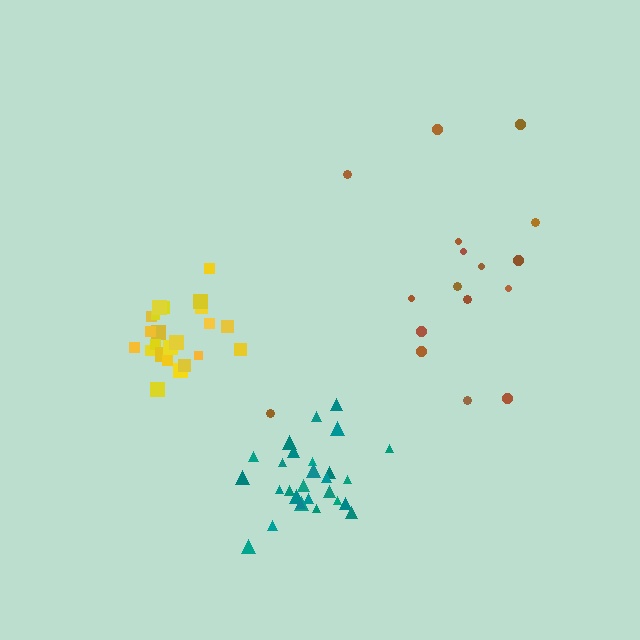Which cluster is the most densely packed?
Teal.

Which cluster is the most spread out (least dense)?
Brown.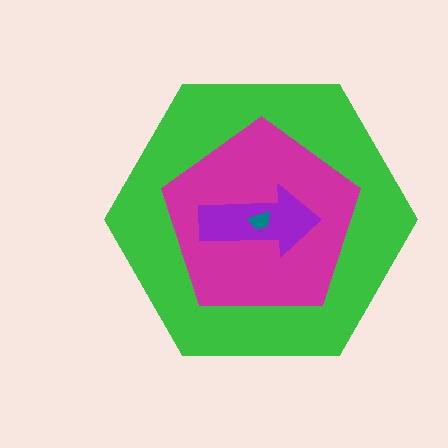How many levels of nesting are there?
4.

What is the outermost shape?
The green hexagon.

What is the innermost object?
The teal trapezoid.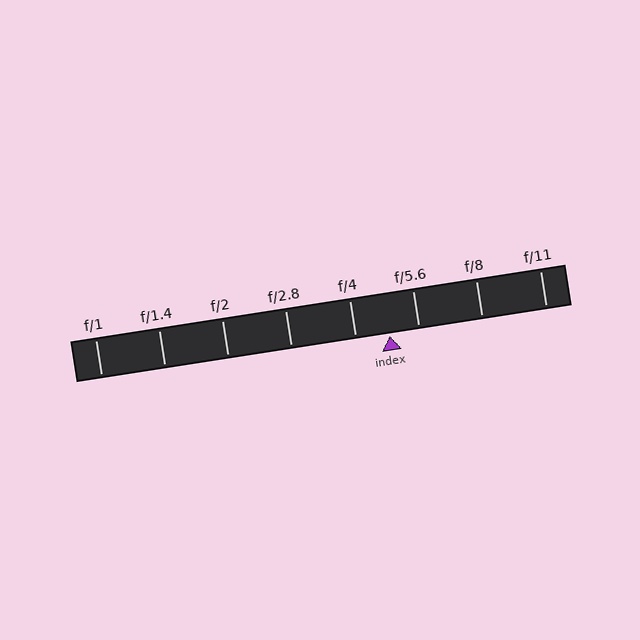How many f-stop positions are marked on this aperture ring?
There are 8 f-stop positions marked.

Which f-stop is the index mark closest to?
The index mark is closest to f/5.6.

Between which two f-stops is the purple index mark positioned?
The index mark is between f/4 and f/5.6.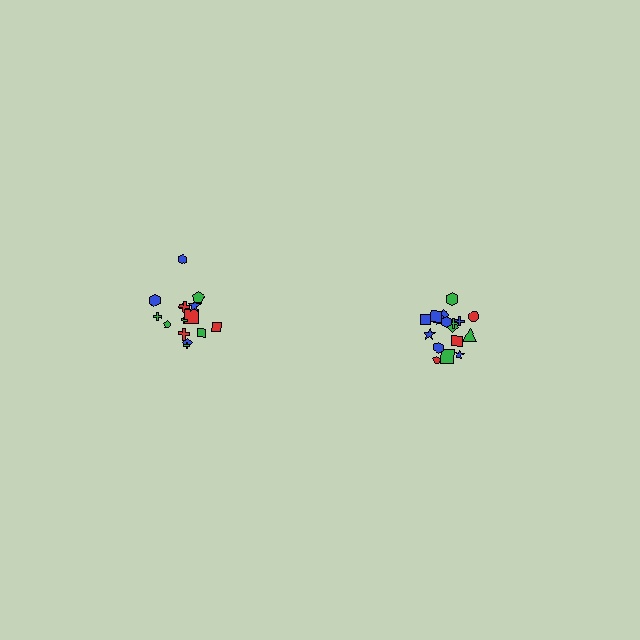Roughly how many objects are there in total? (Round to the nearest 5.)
Roughly 35 objects in total.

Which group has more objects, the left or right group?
The right group.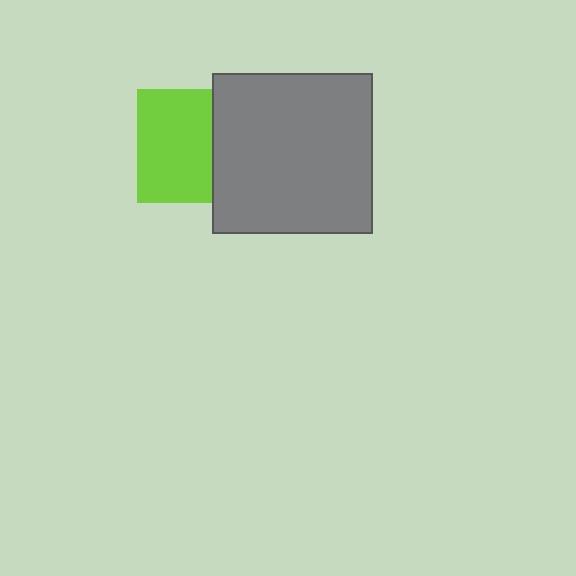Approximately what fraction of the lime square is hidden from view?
Roughly 34% of the lime square is hidden behind the gray square.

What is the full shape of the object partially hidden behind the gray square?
The partially hidden object is a lime square.